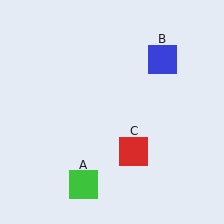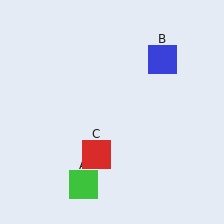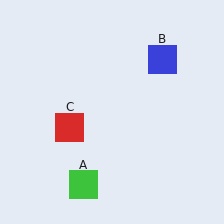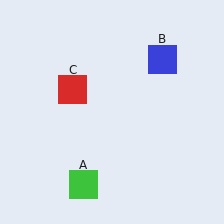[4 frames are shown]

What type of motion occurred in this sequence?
The red square (object C) rotated clockwise around the center of the scene.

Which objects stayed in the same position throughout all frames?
Green square (object A) and blue square (object B) remained stationary.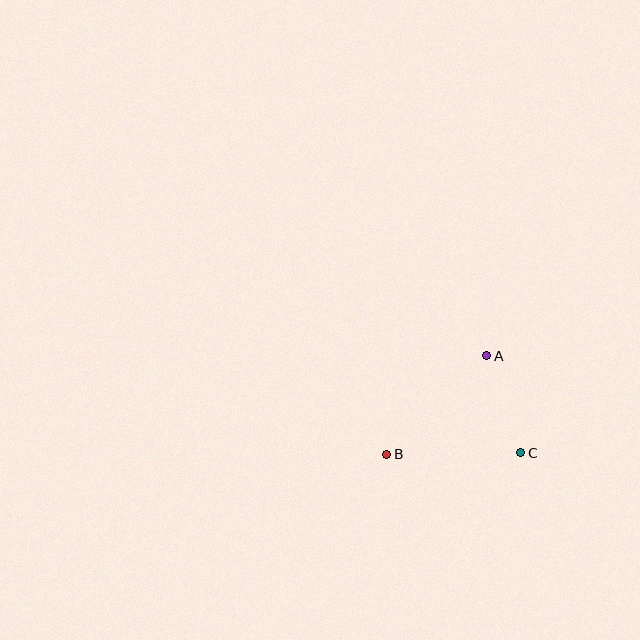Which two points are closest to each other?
Points A and C are closest to each other.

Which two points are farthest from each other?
Points A and B are farthest from each other.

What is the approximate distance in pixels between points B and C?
The distance between B and C is approximately 134 pixels.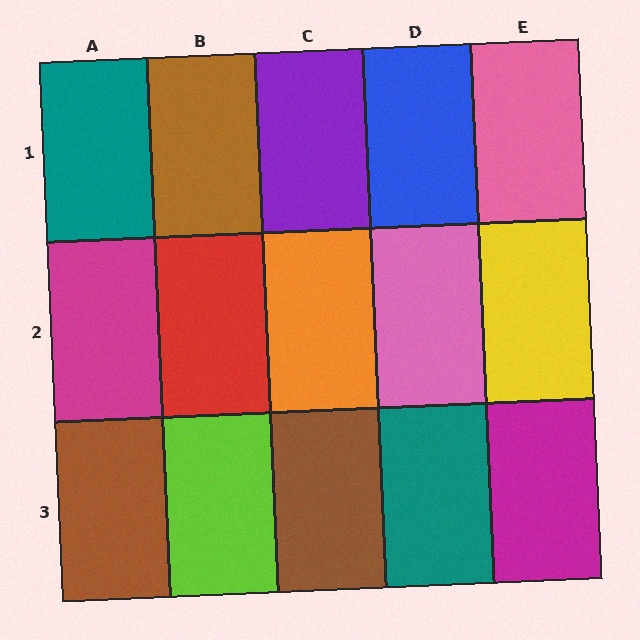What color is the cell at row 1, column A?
Teal.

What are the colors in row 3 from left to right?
Brown, lime, brown, teal, magenta.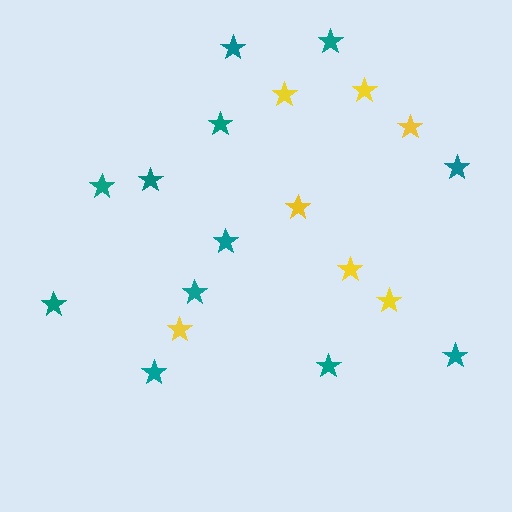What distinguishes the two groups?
There are 2 groups: one group of yellow stars (7) and one group of teal stars (12).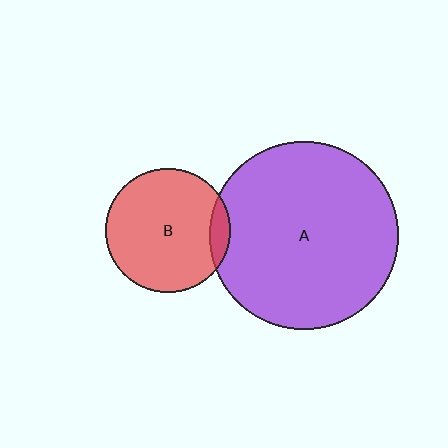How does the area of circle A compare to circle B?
Approximately 2.3 times.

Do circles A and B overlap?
Yes.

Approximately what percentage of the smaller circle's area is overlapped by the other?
Approximately 10%.